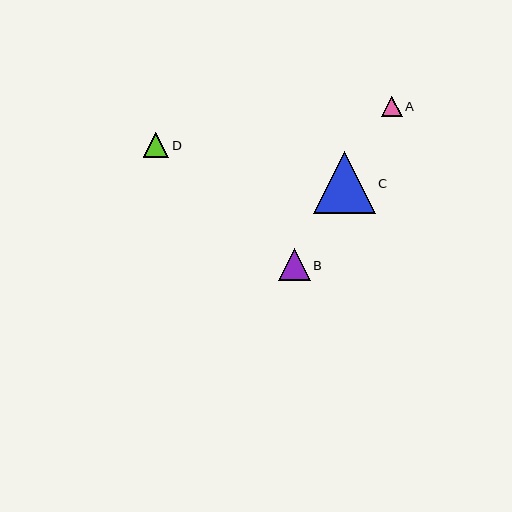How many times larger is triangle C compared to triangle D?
Triangle C is approximately 2.4 times the size of triangle D.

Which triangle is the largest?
Triangle C is the largest with a size of approximately 62 pixels.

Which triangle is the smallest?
Triangle A is the smallest with a size of approximately 20 pixels.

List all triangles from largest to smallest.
From largest to smallest: C, B, D, A.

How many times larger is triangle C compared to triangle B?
Triangle C is approximately 1.9 times the size of triangle B.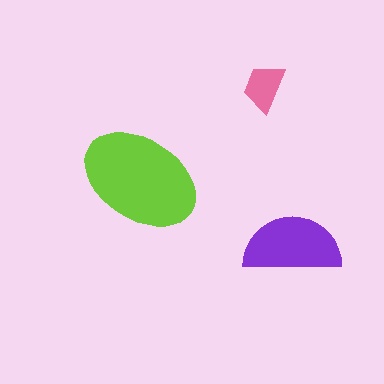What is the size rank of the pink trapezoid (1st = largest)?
3rd.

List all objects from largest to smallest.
The lime ellipse, the purple semicircle, the pink trapezoid.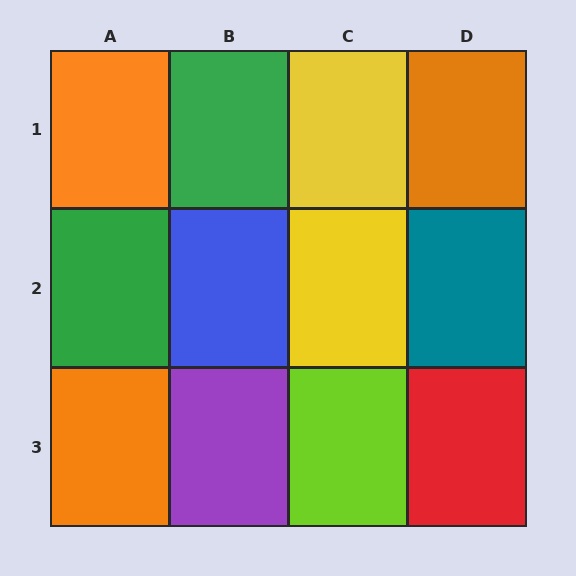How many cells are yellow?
2 cells are yellow.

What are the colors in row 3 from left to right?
Orange, purple, lime, red.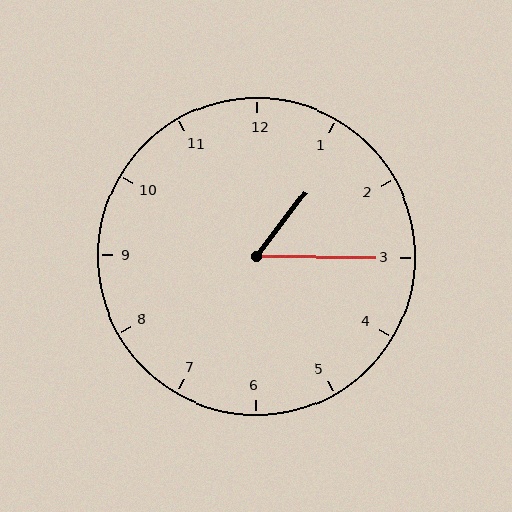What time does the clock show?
1:15.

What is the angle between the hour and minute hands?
Approximately 52 degrees.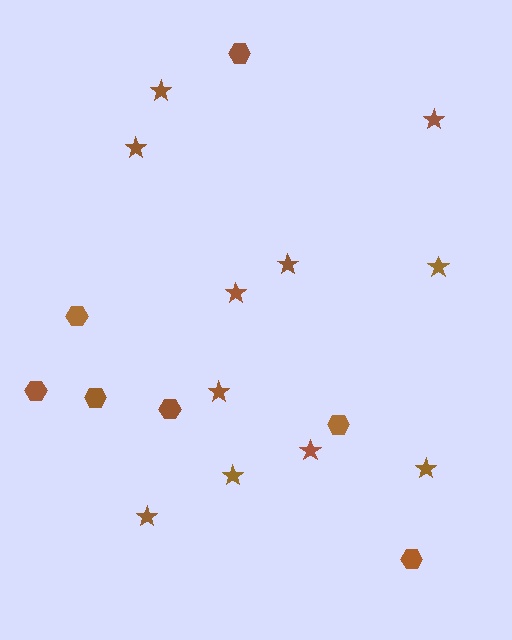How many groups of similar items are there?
There are 2 groups: one group of hexagons (7) and one group of stars (11).